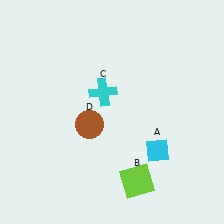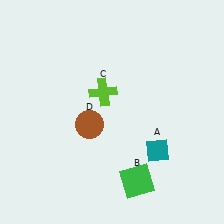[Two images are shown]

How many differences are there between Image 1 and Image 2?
There are 3 differences between the two images.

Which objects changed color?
A changed from cyan to teal. B changed from lime to green. C changed from cyan to lime.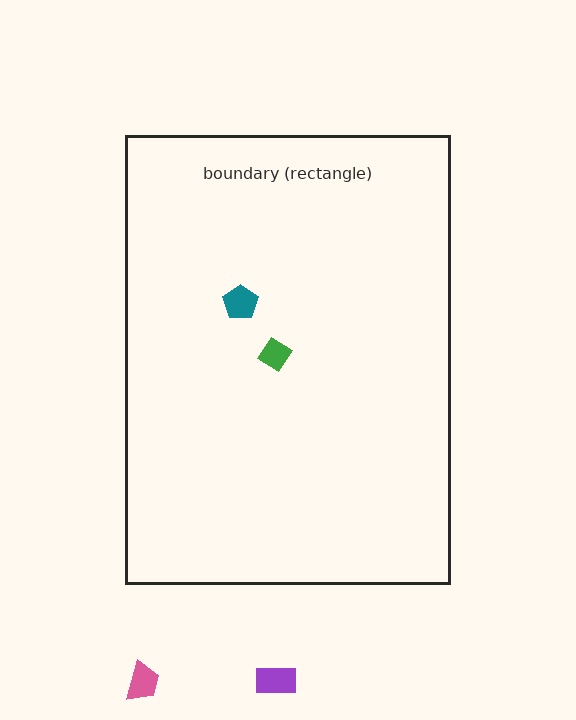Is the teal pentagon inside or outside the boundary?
Inside.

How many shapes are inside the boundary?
2 inside, 2 outside.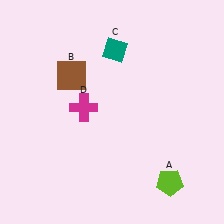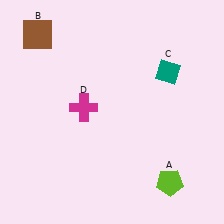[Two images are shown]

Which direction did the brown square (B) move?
The brown square (B) moved up.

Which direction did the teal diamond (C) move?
The teal diamond (C) moved right.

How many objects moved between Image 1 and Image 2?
2 objects moved between the two images.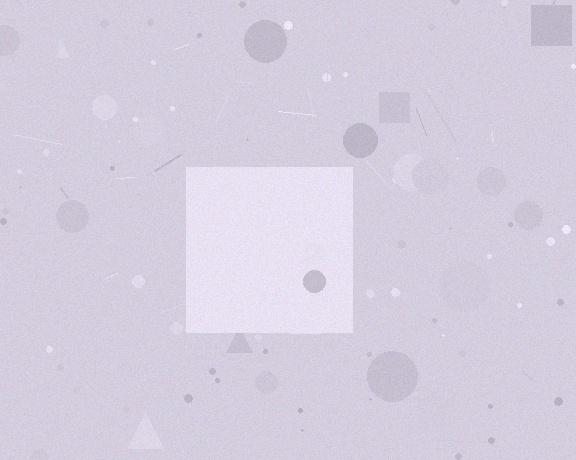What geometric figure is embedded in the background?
A square is embedded in the background.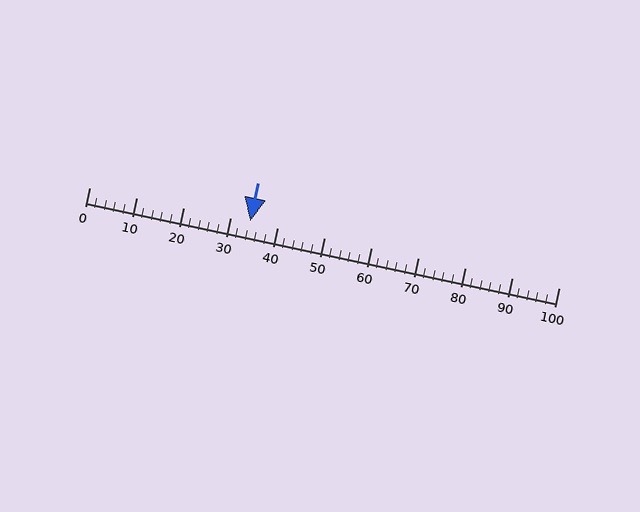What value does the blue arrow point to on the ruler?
The blue arrow points to approximately 34.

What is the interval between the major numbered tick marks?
The major tick marks are spaced 10 units apart.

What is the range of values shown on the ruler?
The ruler shows values from 0 to 100.